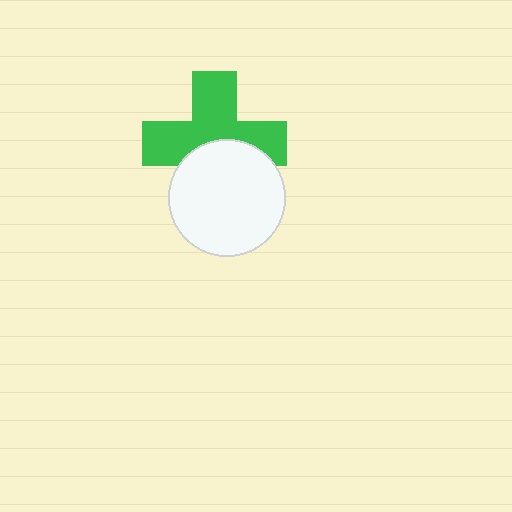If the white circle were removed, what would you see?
You would see the complete green cross.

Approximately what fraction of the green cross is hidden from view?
Roughly 37% of the green cross is hidden behind the white circle.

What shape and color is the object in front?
The object in front is a white circle.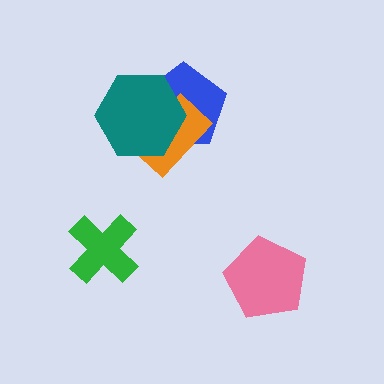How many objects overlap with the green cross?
0 objects overlap with the green cross.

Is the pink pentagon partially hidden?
No, no other shape covers it.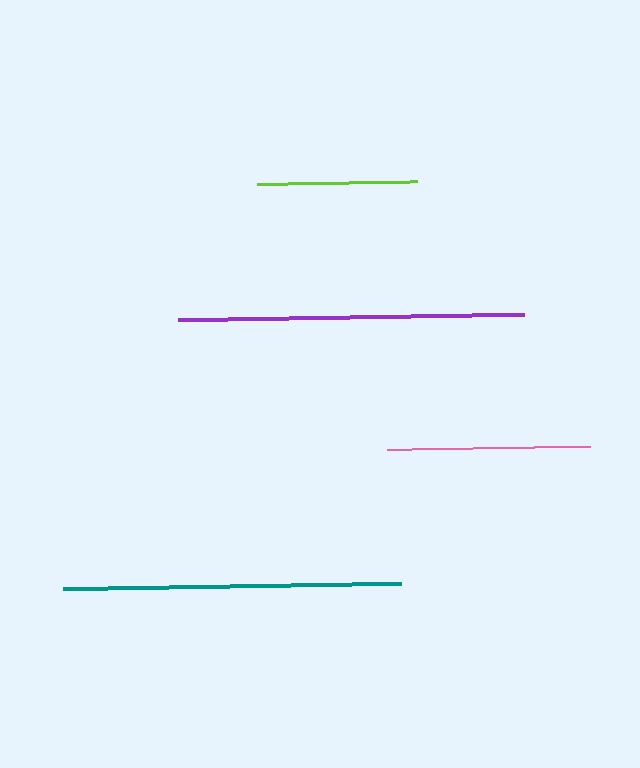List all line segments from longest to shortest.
From longest to shortest: purple, teal, pink, lime.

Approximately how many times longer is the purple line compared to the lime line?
The purple line is approximately 2.2 times the length of the lime line.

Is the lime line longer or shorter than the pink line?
The pink line is longer than the lime line.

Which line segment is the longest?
The purple line is the longest at approximately 346 pixels.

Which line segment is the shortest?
The lime line is the shortest at approximately 160 pixels.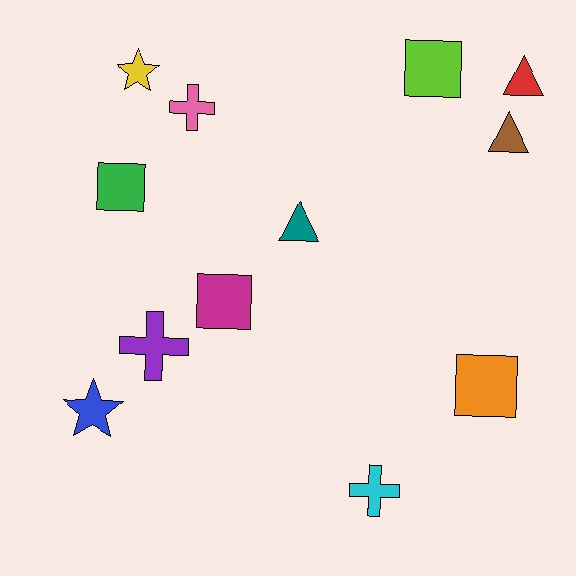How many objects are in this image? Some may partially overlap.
There are 12 objects.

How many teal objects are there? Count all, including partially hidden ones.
There is 1 teal object.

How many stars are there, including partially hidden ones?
There are 2 stars.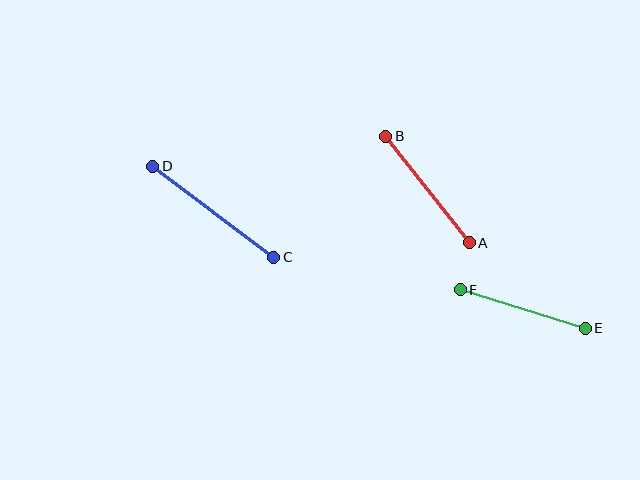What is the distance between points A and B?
The distance is approximately 135 pixels.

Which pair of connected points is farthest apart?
Points C and D are farthest apart.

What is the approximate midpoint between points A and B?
The midpoint is at approximately (428, 189) pixels.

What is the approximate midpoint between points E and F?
The midpoint is at approximately (523, 309) pixels.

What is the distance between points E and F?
The distance is approximately 131 pixels.